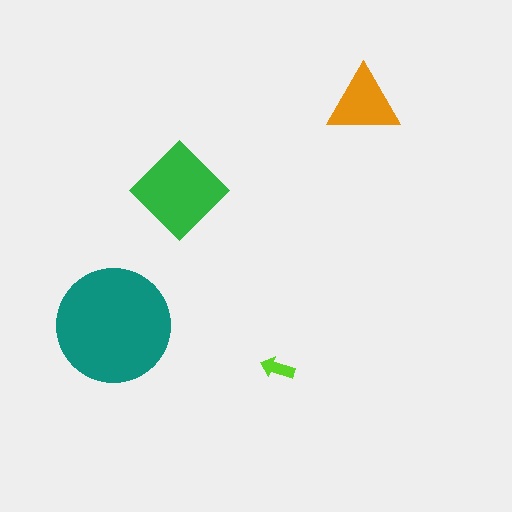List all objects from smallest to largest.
The lime arrow, the orange triangle, the green diamond, the teal circle.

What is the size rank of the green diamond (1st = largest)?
2nd.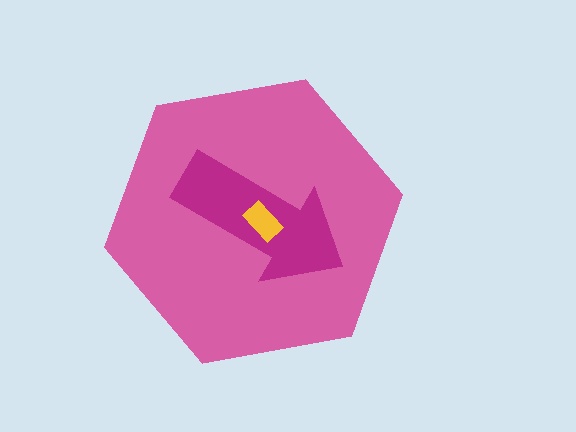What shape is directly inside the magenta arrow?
The yellow rectangle.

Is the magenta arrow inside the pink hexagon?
Yes.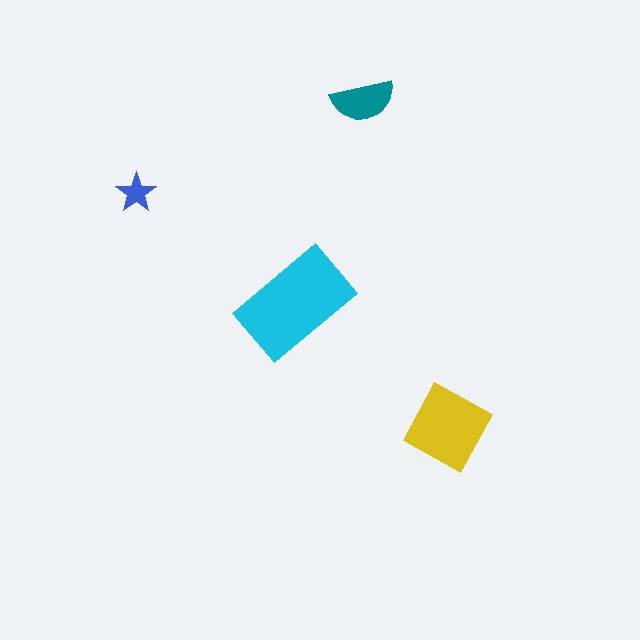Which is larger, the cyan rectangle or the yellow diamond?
The cyan rectangle.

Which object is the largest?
The cyan rectangle.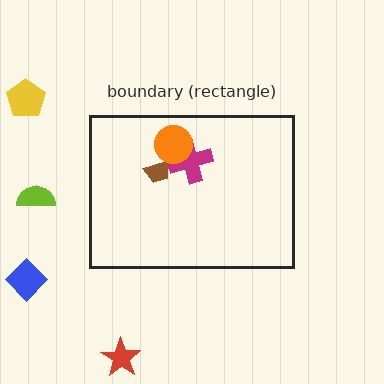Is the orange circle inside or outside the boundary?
Inside.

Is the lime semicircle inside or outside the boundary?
Outside.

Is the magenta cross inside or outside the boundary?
Inside.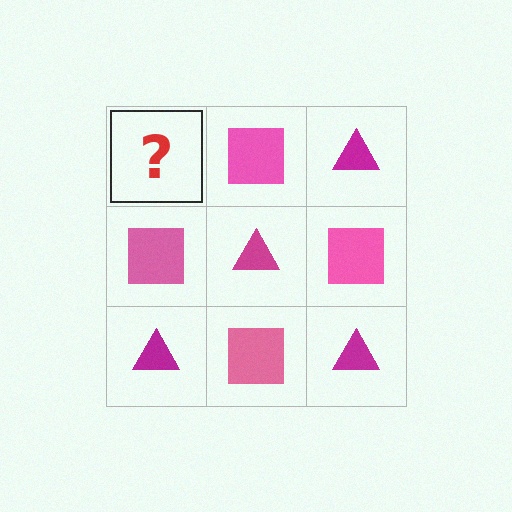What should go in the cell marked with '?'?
The missing cell should contain a magenta triangle.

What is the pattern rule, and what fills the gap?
The rule is that it alternates magenta triangle and pink square in a checkerboard pattern. The gap should be filled with a magenta triangle.